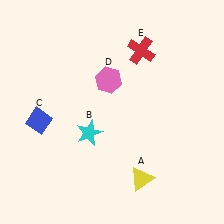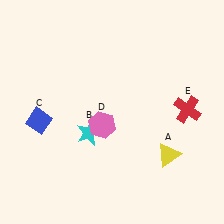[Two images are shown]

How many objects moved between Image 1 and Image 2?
3 objects moved between the two images.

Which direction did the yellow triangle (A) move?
The yellow triangle (A) moved right.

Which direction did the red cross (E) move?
The red cross (E) moved down.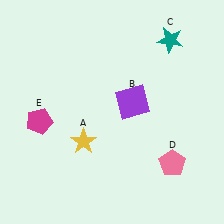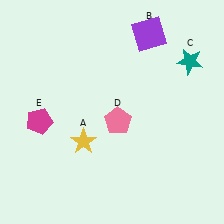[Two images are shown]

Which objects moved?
The objects that moved are: the purple square (B), the teal star (C), the pink pentagon (D).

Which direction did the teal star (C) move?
The teal star (C) moved down.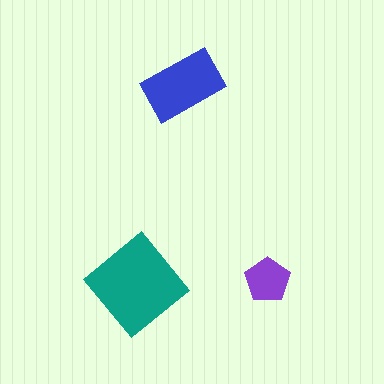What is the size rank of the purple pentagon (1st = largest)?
3rd.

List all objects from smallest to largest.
The purple pentagon, the blue rectangle, the teal diamond.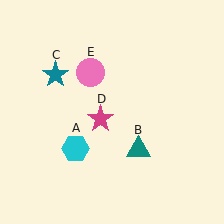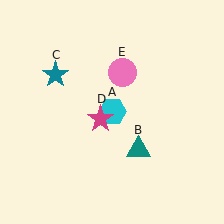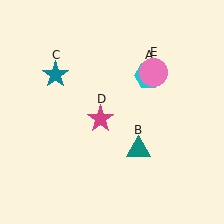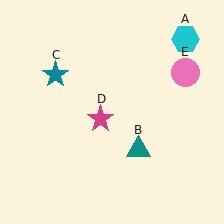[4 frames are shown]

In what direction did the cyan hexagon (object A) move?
The cyan hexagon (object A) moved up and to the right.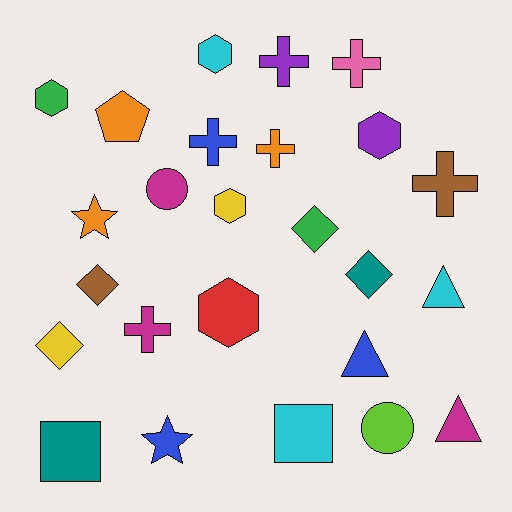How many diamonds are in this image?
There are 4 diamonds.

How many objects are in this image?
There are 25 objects.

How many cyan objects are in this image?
There are 3 cyan objects.